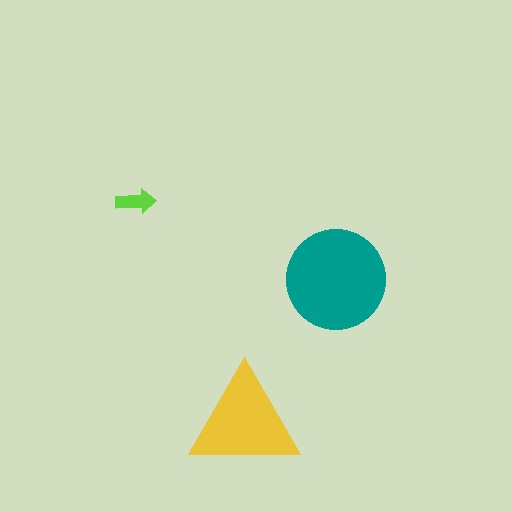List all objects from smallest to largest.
The lime arrow, the yellow triangle, the teal circle.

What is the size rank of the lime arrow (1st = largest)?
3rd.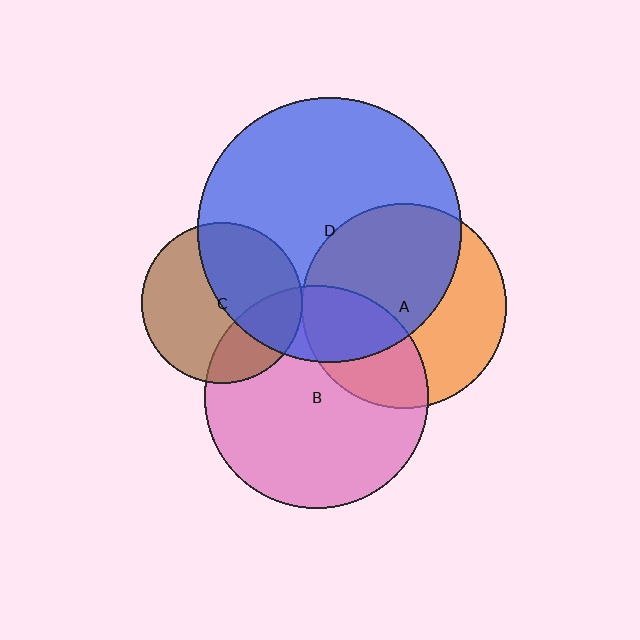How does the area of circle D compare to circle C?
Approximately 2.7 times.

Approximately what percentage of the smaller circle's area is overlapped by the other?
Approximately 5%.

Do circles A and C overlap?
Yes.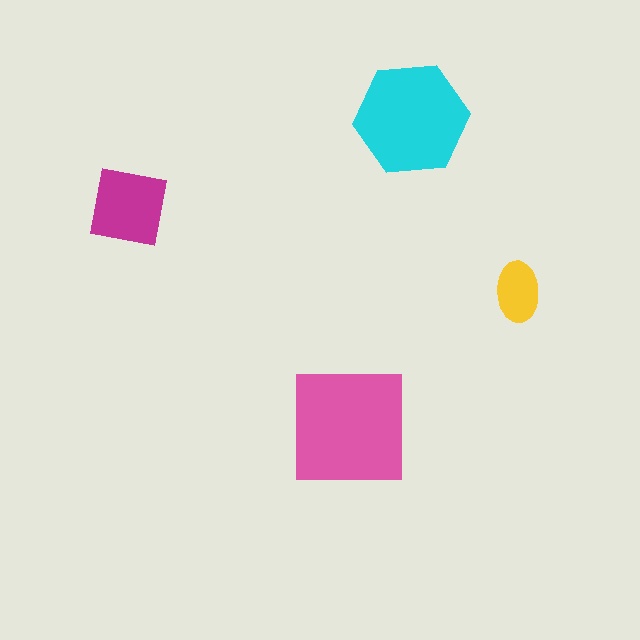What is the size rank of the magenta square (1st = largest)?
3rd.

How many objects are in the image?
There are 4 objects in the image.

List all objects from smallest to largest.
The yellow ellipse, the magenta square, the cyan hexagon, the pink square.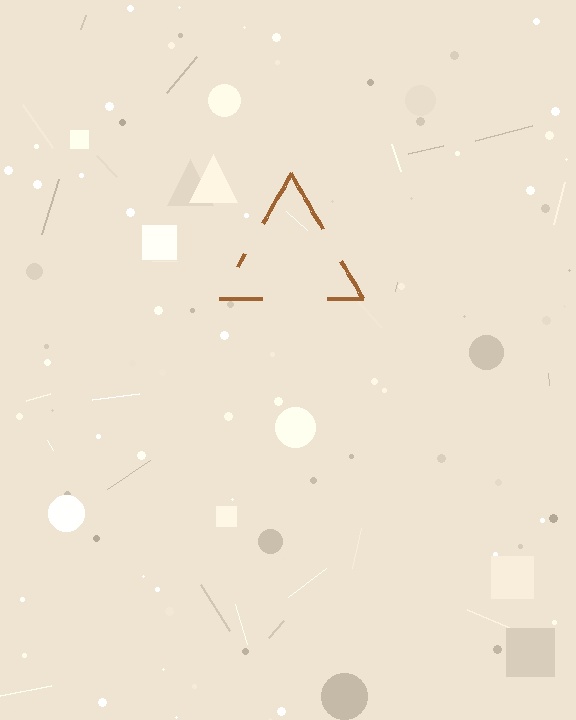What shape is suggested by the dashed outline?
The dashed outline suggests a triangle.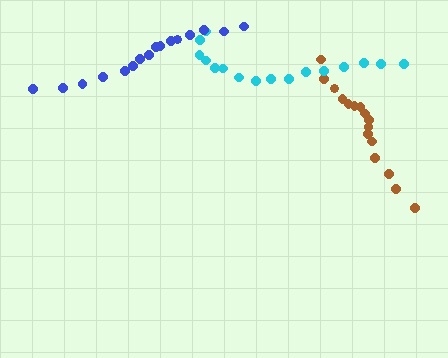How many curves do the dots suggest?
There are 3 distinct paths.